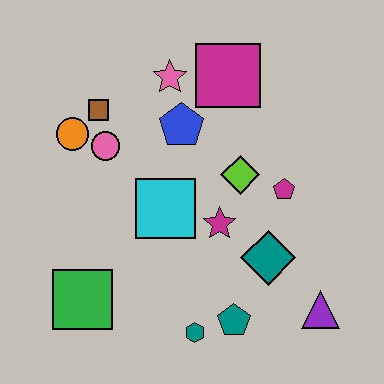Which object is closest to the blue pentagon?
The pink star is closest to the blue pentagon.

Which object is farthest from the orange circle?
The purple triangle is farthest from the orange circle.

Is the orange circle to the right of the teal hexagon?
No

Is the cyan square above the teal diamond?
Yes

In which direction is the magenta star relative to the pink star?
The magenta star is below the pink star.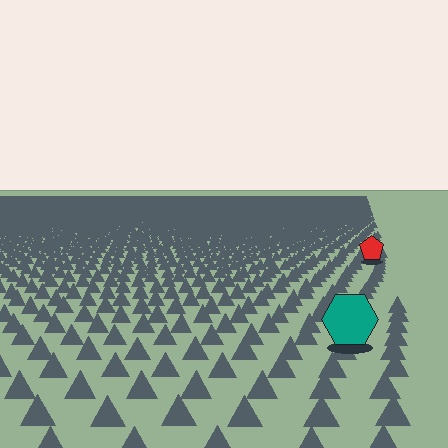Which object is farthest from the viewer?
The red pentagon is farthest from the viewer. It appears smaller and the ground texture around it is denser.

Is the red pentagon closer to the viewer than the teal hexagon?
No. The teal hexagon is closer — you can tell from the texture gradient: the ground texture is coarser near it.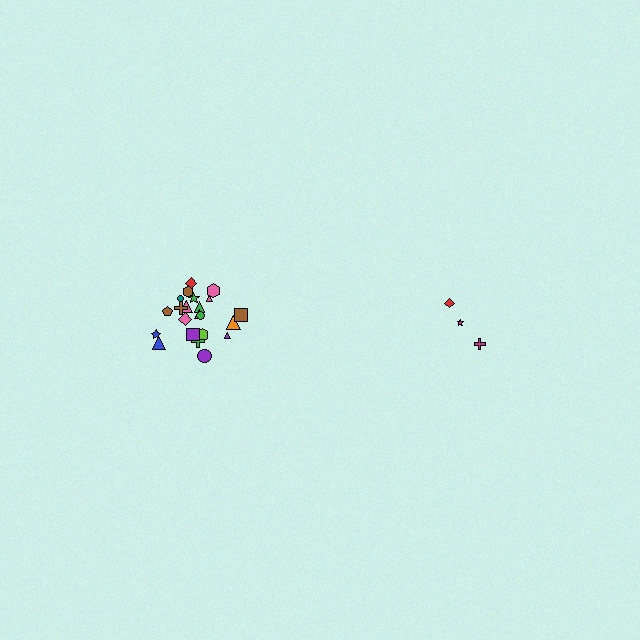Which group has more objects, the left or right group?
The left group.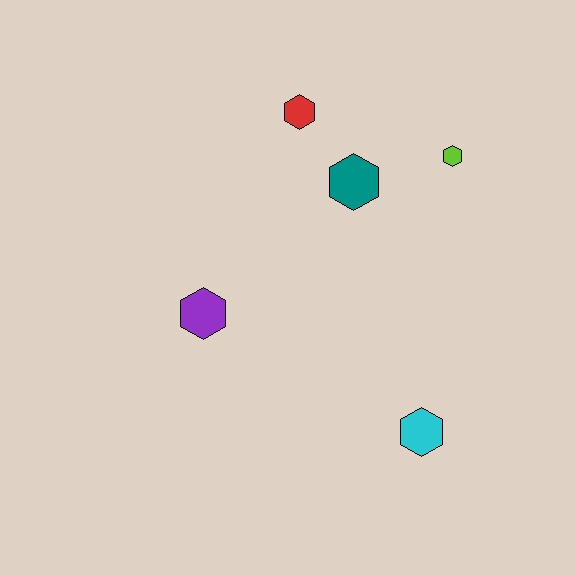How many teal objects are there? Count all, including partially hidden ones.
There is 1 teal object.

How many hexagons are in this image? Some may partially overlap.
There are 5 hexagons.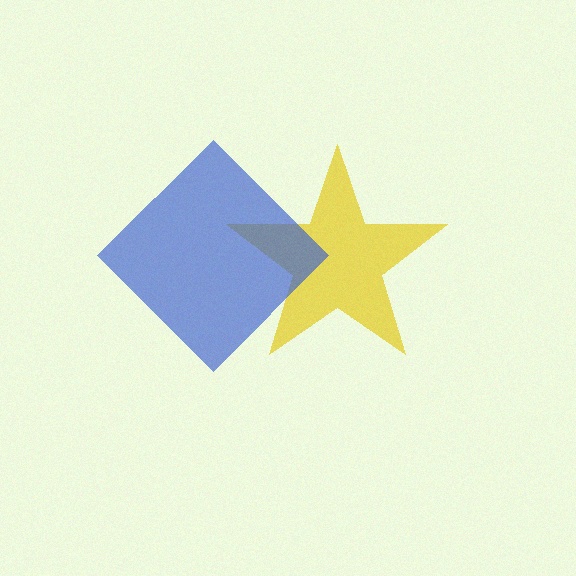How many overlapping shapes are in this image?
There are 2 overlapping shapes in the image.